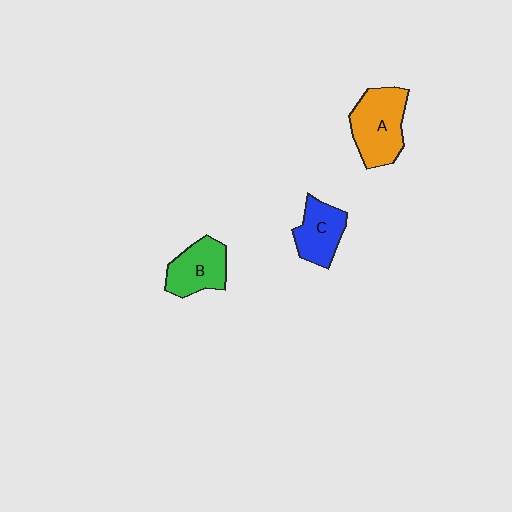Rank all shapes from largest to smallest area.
From largest to smallest: A (orange), B (green), C (blue).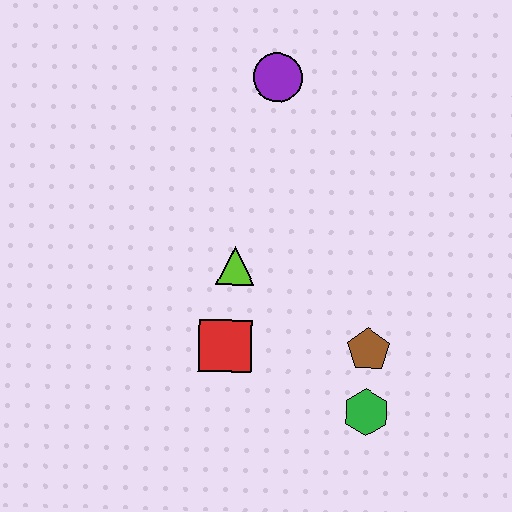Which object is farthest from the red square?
The purple circle is farthest from the red square.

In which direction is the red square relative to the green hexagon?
The red square is to the left of the green hexagon.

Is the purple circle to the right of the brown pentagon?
No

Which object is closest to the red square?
The lime triangle is closest to the red square.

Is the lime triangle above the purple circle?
No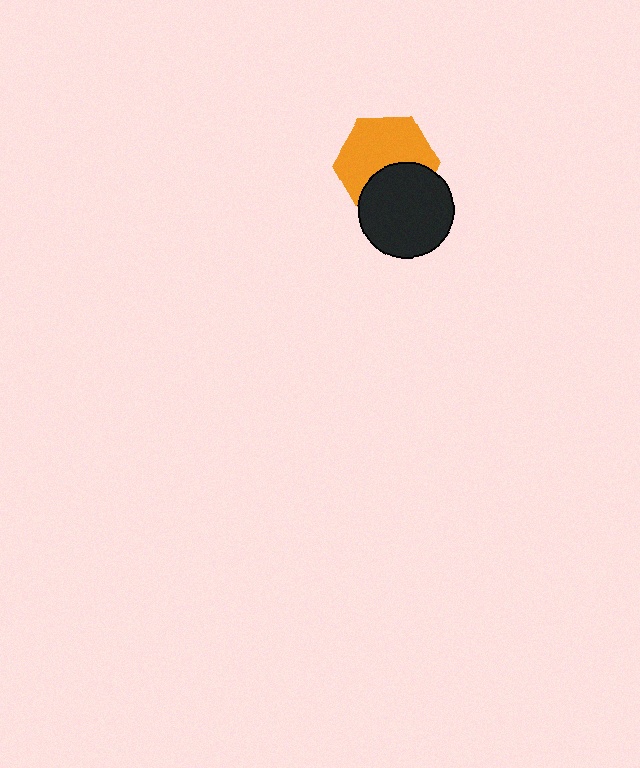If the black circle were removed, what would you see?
You would see the complete orange hexagon.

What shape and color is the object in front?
The object in front is a black circle.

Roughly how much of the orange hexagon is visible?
About half of it is visible (roughly 62%).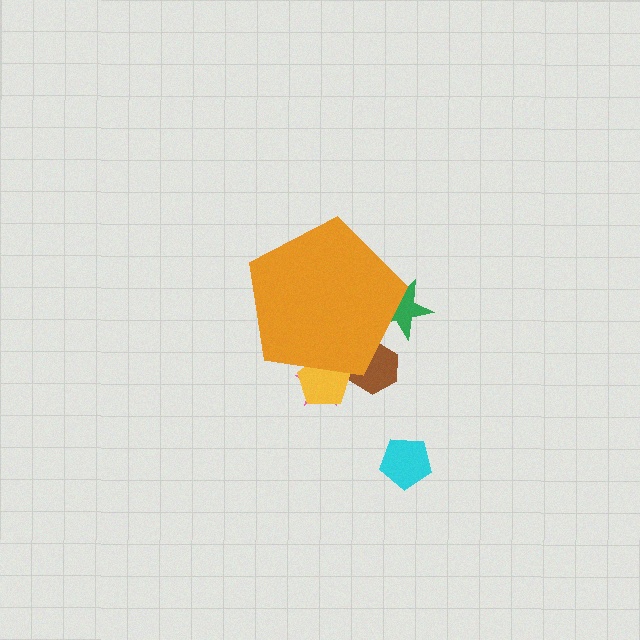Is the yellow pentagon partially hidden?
Yes, the yellow pentagon is partially hidden behind the orange pentagon.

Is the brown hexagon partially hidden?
Yes, the brown hexagon is partially hidden behind the orange pentagon.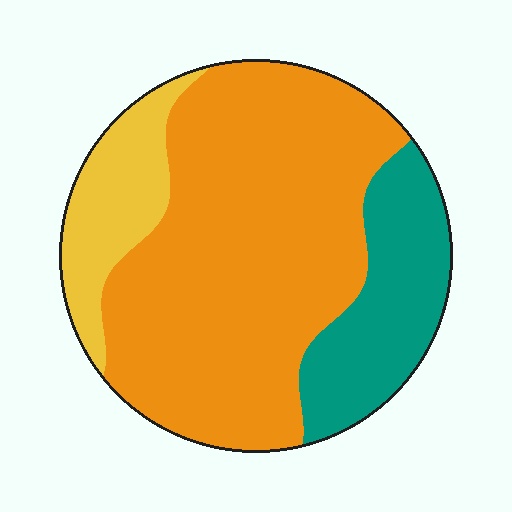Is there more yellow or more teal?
Teal.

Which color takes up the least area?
Yellow, at roughly 15%.